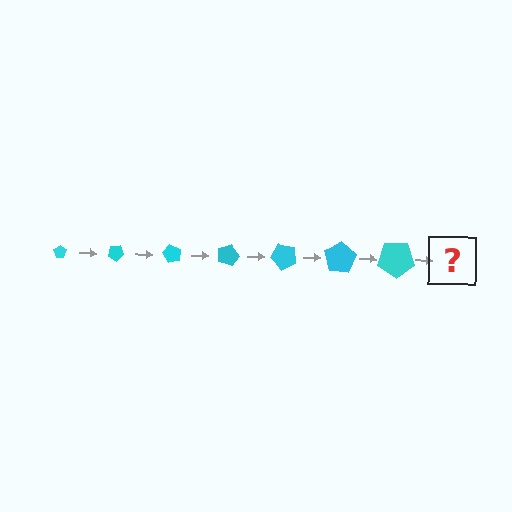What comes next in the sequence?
The next element should be a pentagon, larger than the previous one and rotated 210 degrees from the start.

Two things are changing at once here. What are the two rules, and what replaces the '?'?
The two rules are that the pentagon grows larger each step and it rotates 30 degrees each step. The '?' should be a pentagon, larger than the previous one and rotated 210 degrees from the start.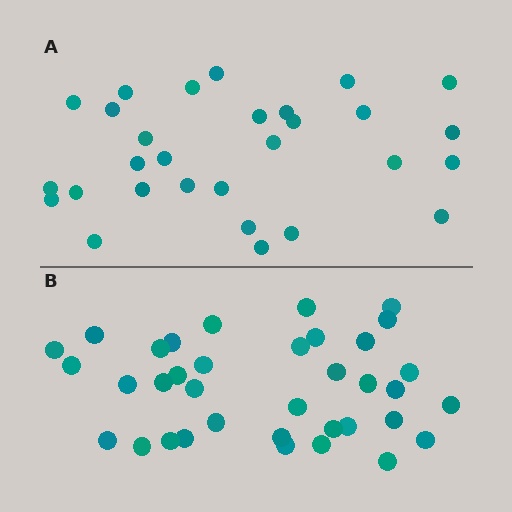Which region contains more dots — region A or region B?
Region B (the bottom region) has more dots.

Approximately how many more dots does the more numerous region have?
Region B has roughly 8 or so more dots than region A.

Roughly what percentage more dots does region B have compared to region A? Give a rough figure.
About 25% more.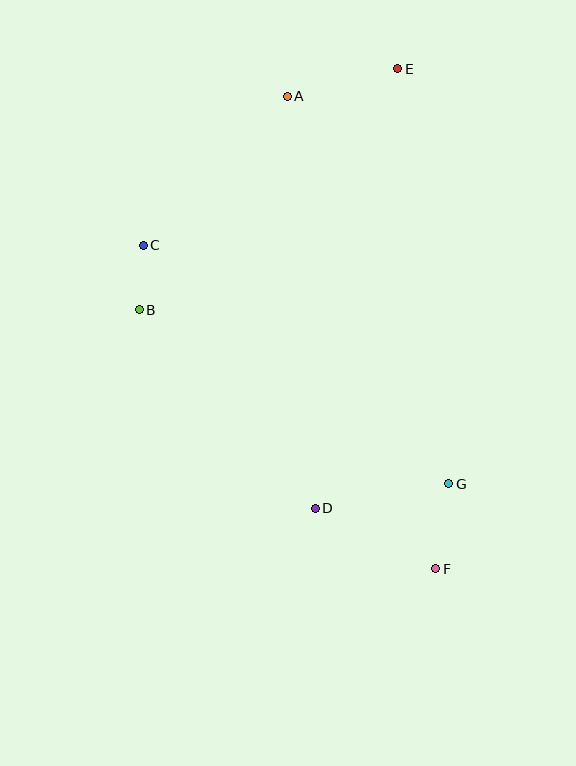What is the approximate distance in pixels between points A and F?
The distance between A and F is approximately 495 pixels.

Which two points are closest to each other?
Points B and C are closest to each other.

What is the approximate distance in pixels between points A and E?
The distance between A and E is approximately 114 pixels.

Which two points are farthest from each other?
Points E and F are farthest from each other.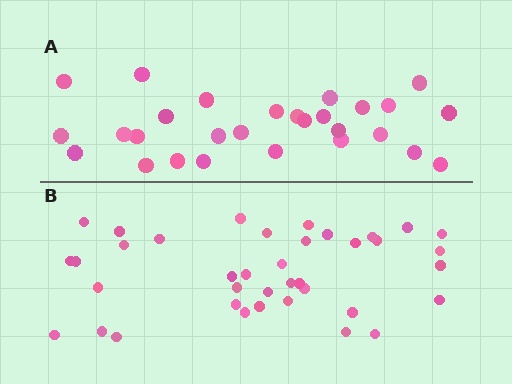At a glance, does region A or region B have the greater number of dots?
Region B (the bottom region) has more dots.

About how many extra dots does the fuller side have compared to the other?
Region B has roughly 10 or so more dots than region A.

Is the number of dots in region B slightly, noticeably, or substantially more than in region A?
Region B has noticeably more, but not dramatically so. The ratio is roughly 1.4 to 1.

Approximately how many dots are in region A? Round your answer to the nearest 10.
About 30 dots. (The exact count is 28, which rounds to 30.)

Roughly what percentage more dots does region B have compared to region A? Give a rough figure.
About 35% more.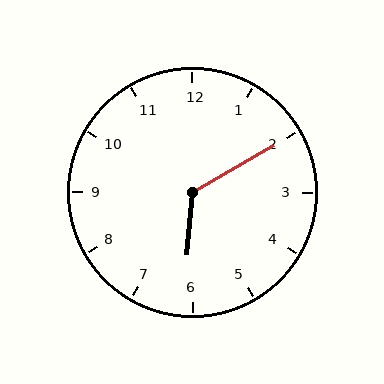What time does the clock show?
6:10.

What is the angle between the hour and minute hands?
Approximately 125 degrees.